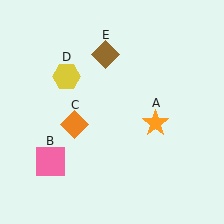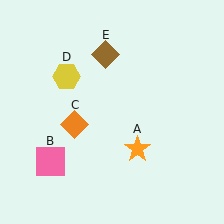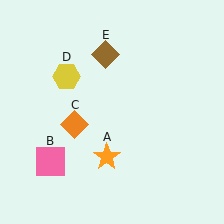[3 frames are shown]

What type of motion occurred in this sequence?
The orange star (object A) rotated clockwise around the center of the scene.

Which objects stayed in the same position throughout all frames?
Pink square (object B) and orange diamond (object C) and yellow hexagon (object D) and brown diamond (object E) remained stationary.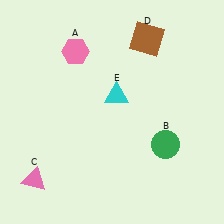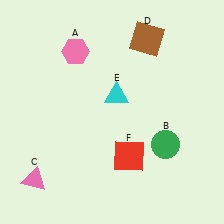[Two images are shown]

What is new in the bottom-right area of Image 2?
A red square (F) was added in the bottom-right area of Image 2.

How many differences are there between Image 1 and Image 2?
There is 1 difference between the two images.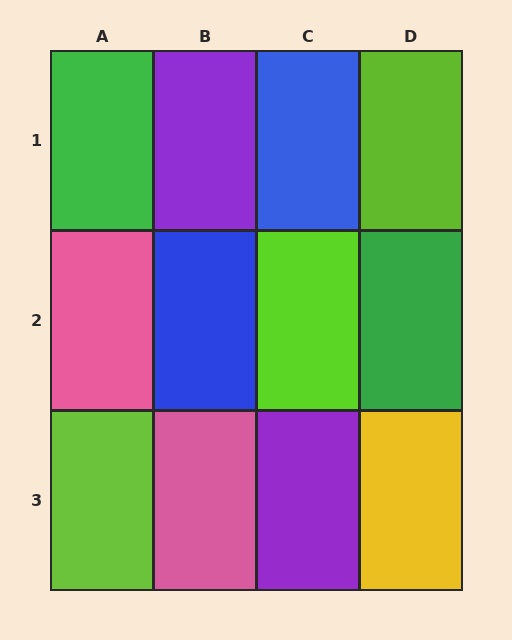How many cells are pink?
2 cells are pink.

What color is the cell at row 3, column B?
Pink.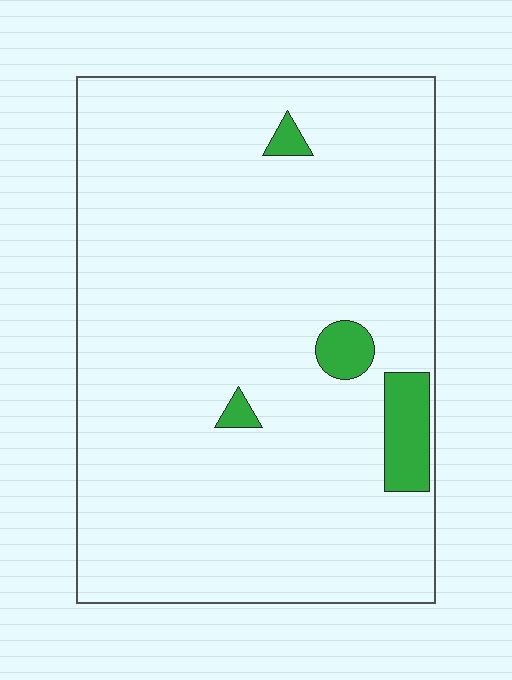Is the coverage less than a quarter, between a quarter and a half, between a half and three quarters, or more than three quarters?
Less than a quarter.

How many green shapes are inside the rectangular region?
4.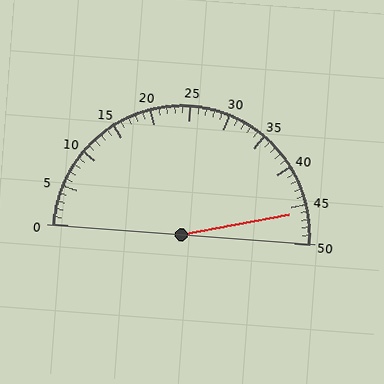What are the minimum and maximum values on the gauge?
The gauge ranges from 0 to 50.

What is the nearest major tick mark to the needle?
The nearest major tick mark is 45.